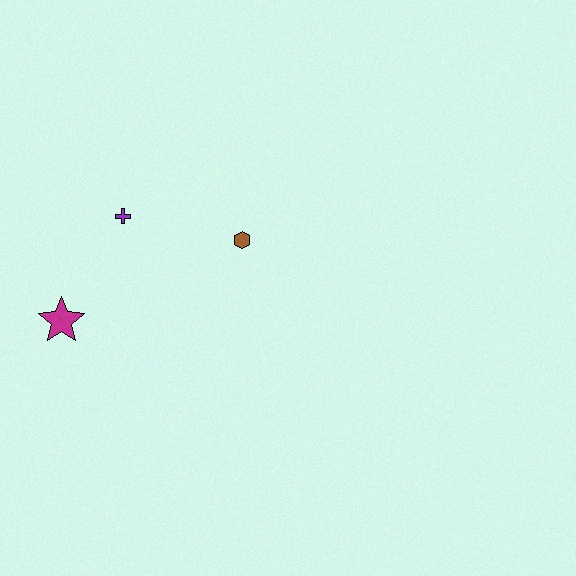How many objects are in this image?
There are 3 objects.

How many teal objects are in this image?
There are no teal objects.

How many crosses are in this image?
There is 1 cross.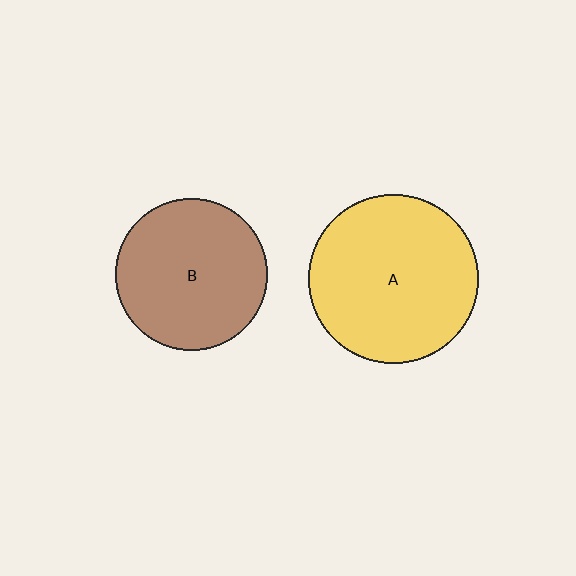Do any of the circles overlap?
No, none of the circles overlap.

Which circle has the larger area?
Circle A (yellow).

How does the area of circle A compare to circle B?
Approximately 1.2 times.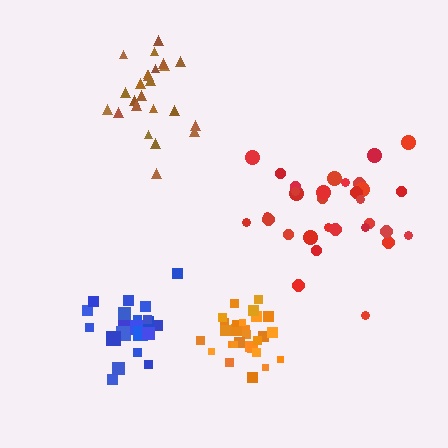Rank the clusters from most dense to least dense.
orange, brown, blue, red.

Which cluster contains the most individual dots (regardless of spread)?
Red (32).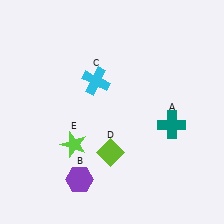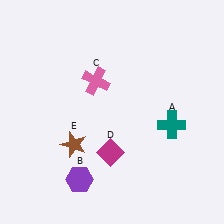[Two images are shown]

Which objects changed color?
C changed from cyan to pink. D changed from lime to magenta. E changed from lime to brown.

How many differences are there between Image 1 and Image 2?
There are 3 differences between the two images.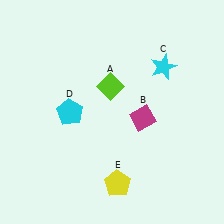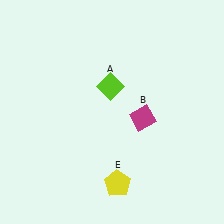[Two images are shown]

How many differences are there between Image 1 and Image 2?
There are 2 differences between the two images.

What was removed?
The cyan pentagon (D), the cyan star (C) were removed in Image 2.